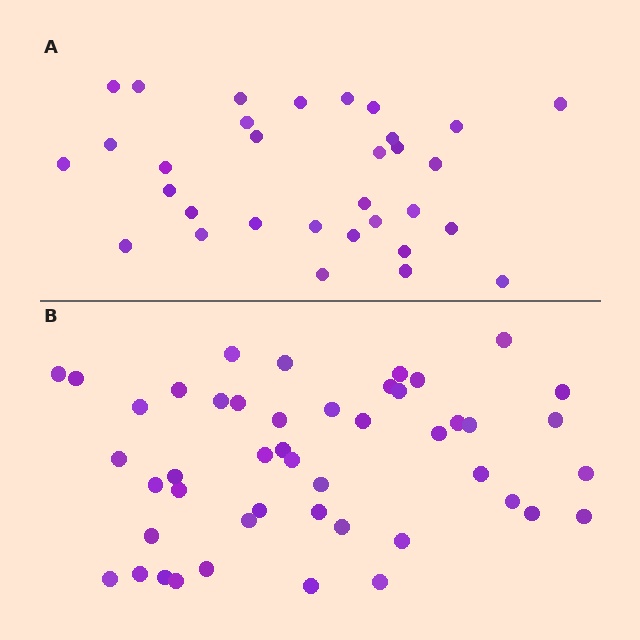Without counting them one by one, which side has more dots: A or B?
Region B (the bottom region) has more dots.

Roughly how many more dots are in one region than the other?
Region B has approximately 15 more dots than region A.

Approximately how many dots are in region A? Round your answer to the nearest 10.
About 30 dots. (The exact count is 32, which rounds to 30.)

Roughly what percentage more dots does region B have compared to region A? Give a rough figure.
About 45% more.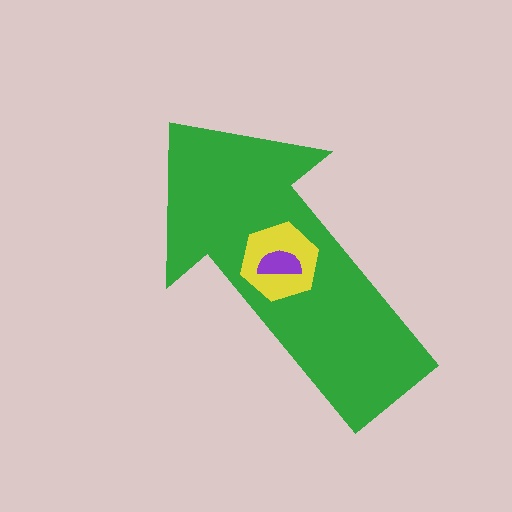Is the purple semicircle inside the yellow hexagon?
Yes.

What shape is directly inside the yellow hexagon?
The purple semicircle.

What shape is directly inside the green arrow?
The yellow hexagon.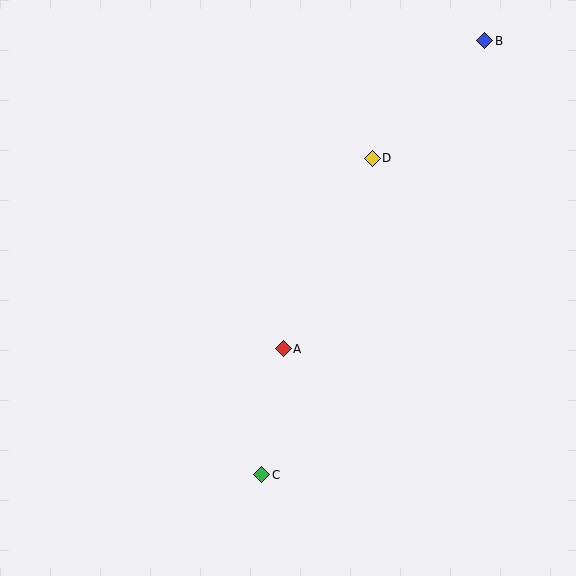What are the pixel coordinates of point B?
Point B is at (485, 41).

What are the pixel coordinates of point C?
Point C is at (262, 475).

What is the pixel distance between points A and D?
The distance between A and D is 210 pixels.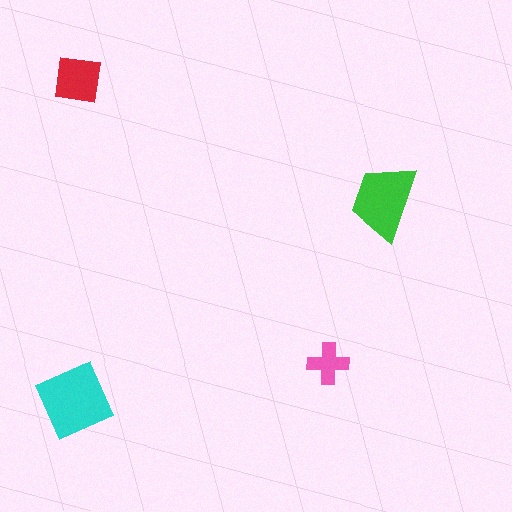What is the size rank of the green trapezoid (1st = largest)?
2nd.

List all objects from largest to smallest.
The cyan diamond, the green trapezoid, the red square, the pink cross.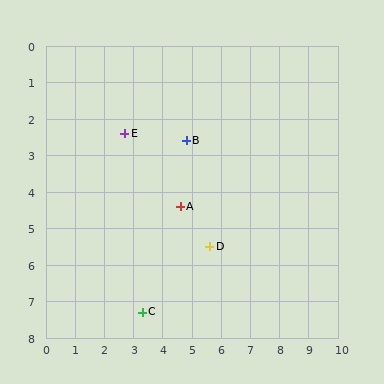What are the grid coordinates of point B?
Point B is at approximately (4.8, 2.6).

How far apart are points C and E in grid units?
Points C and E are about 4.9 grid units apart.